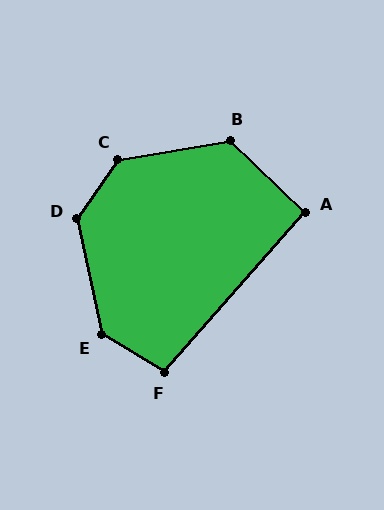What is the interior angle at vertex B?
Approximately 126 degrees (obtuse).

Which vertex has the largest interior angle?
C, at approximately 134 degrees.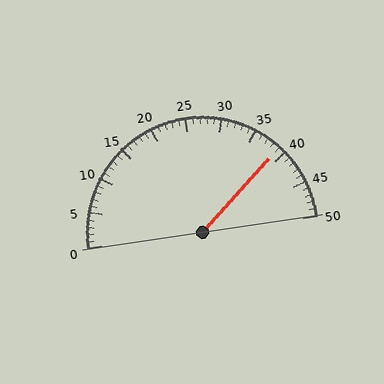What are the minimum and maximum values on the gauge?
The gauge ranges from 0 to 50.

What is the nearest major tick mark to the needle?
The nearest major tick mark is 40.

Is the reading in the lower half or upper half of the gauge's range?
The reading is in the upper half of the range (0 to 50).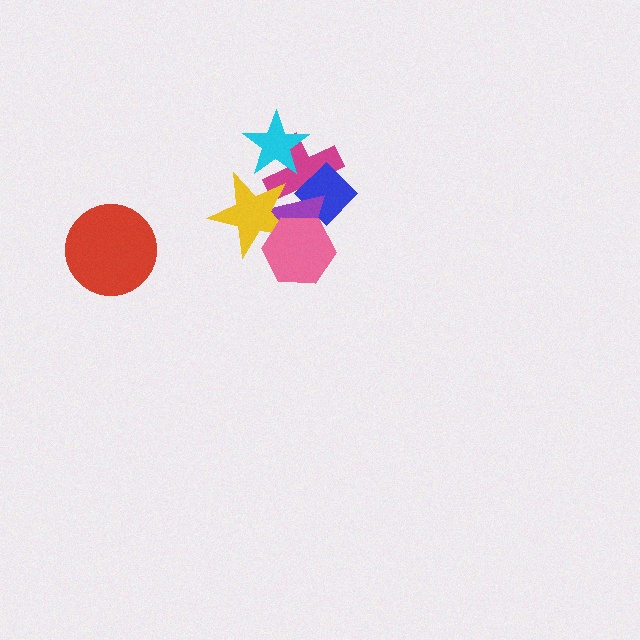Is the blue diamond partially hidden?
Yes, it is partially covered by another shape.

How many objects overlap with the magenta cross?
4 objects overlap with the magenta cross.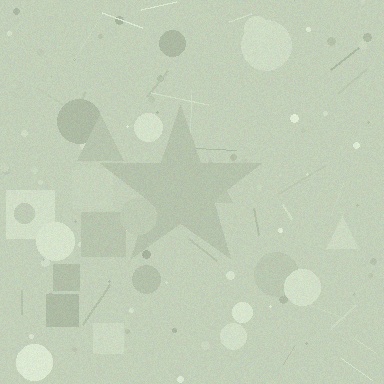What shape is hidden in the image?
A star is hidden in the image.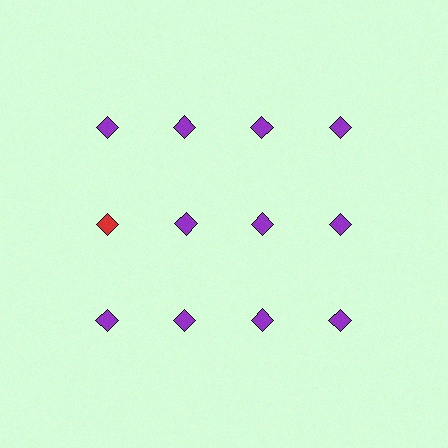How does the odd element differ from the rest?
It has a different color: red instead of purple.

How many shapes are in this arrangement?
There are 12 shapes arranged in a grid pattern.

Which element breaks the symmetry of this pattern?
The red diamond in the second row, leftmost column breaks the symmetry. All other shapes are purple diamonds.